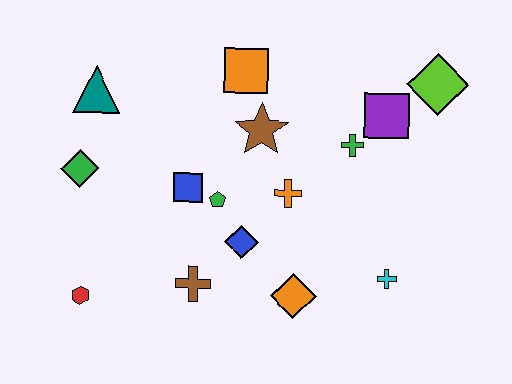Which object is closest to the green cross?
The purple square is closest to the green cross.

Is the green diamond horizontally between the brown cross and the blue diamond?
No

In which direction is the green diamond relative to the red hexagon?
The green diamond is above the red hexagon.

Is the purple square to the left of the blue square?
No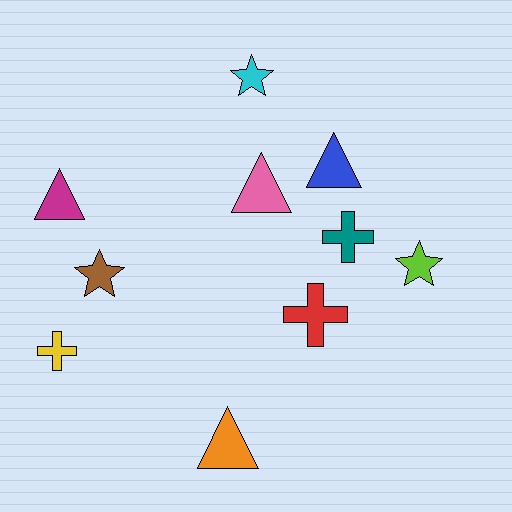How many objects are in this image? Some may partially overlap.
There are 10 objects.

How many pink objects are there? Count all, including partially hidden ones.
There is 1 pink object.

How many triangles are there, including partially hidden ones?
There are 4 triangles.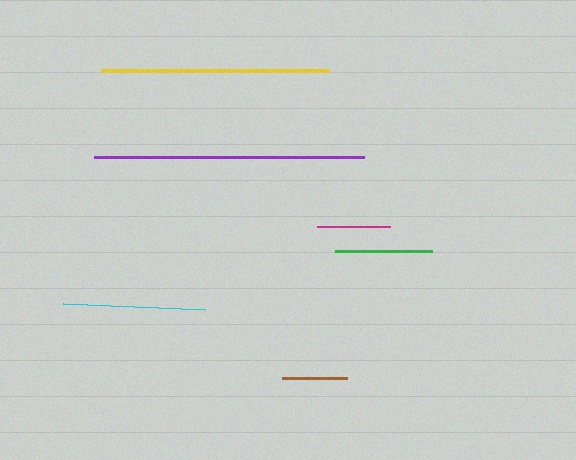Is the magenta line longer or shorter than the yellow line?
The yellow line is longer than the magenta line.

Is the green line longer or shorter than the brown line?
The green line is longer than the brown line.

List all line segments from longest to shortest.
From longest to shortest: purple, yellow, cyan, green, magenta, brown.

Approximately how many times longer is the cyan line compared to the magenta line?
The cyan line is approximately 2.0 times the length of the magenta line.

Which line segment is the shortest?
The brown line is the shortest at approximately 66 pixels.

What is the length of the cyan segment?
The cyan segment is approximately 142 pixels long.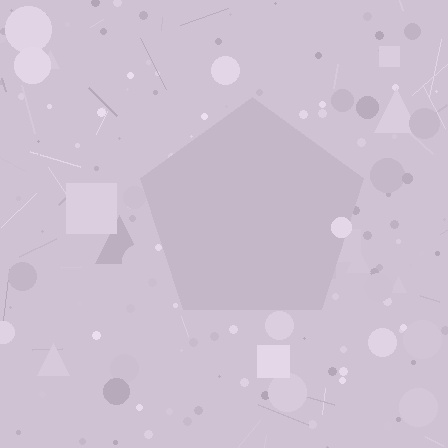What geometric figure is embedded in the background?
A pentagon is embedded in the background.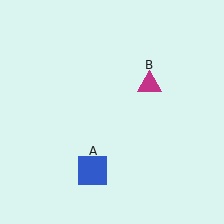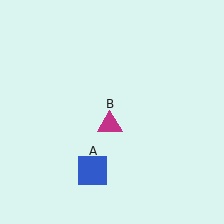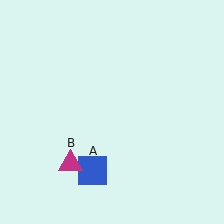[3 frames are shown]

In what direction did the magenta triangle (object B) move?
The magenta triangle (object B) moved down and to the left.